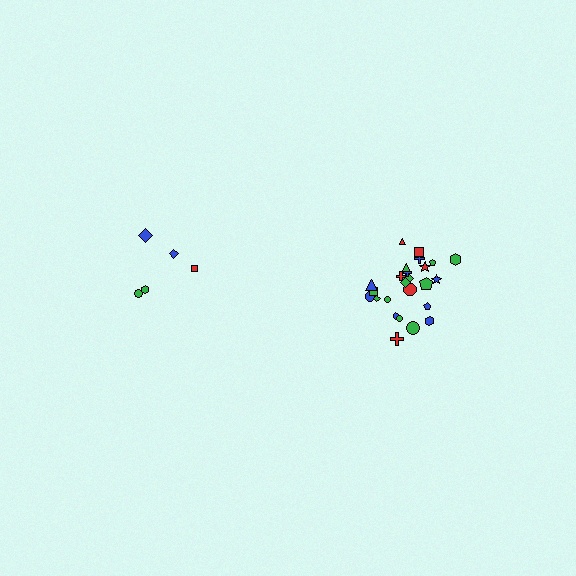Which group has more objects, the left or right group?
The right group.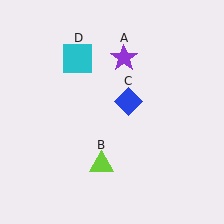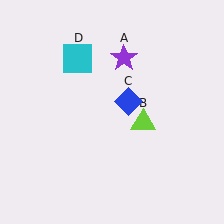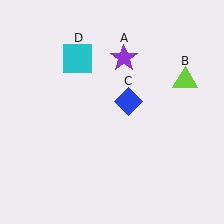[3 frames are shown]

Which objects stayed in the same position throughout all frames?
Purple star (object A) and blue diamond (object C) and cyan square (object D) remained stationary.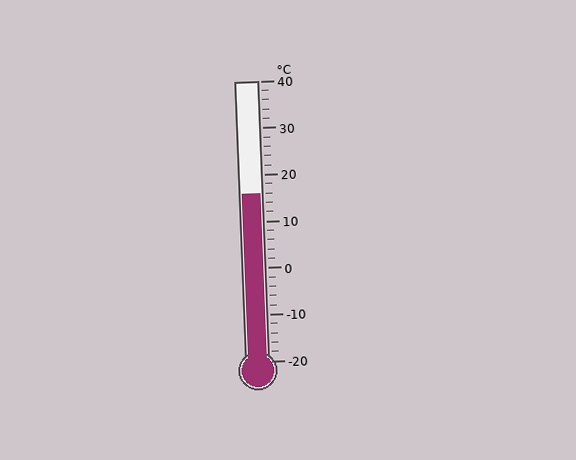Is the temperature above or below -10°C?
The temperature is above -10°C.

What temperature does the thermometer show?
The thermometer shows approximately 16°C.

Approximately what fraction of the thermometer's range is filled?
The thermometer is filled to approximately 60% of its range.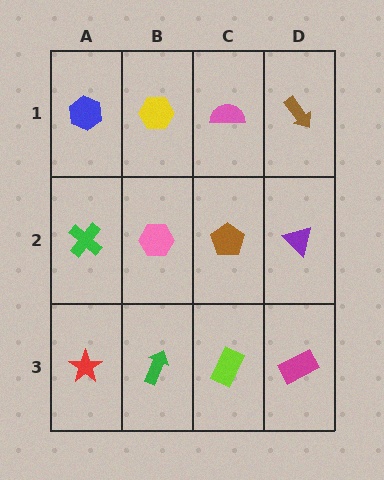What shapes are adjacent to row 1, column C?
A brown pentagon (row 2, column C), a yellow hexagon (row 1, column B), a brown arrow (row 1, column D).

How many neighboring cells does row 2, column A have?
3.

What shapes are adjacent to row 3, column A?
A green cross (row 2, column A), a green arrow (row 3, column B).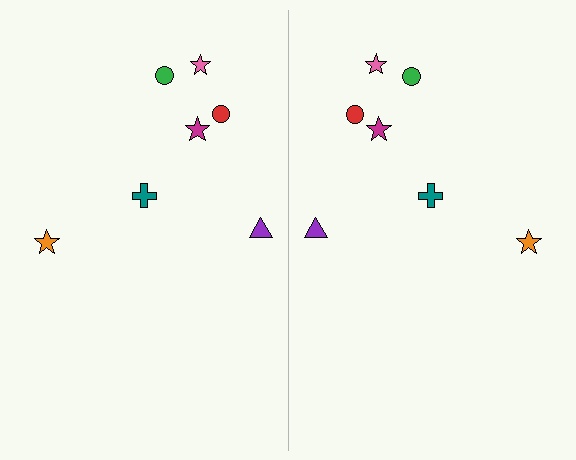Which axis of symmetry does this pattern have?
The pattern has a vertical axis of symmetry running through the center of the image.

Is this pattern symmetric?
Yes, this pattern has bilateral (reflection) symmetry.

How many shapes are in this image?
There are 14 shapes in this image.